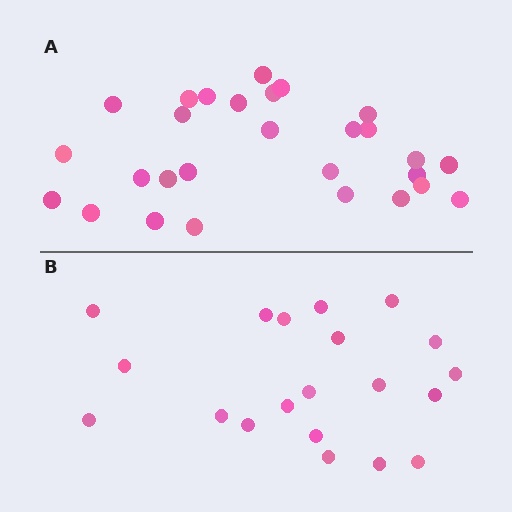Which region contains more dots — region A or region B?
Region A (the top region) has more dots.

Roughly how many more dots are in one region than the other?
Region A has roughly 8 or so more dots than region B.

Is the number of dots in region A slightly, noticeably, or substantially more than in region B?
Region A has noticeably more, but not dramatically so. The ratio is roughly 1.4 to 1.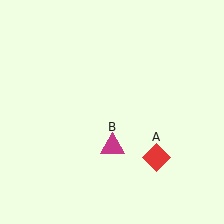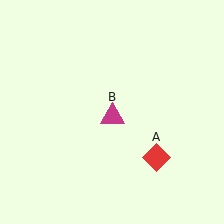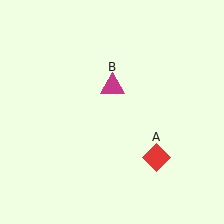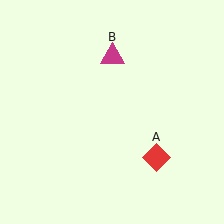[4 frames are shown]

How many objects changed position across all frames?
1 object changed position: magenta triangle (object B).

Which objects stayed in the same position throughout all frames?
Red diamond (object A) remained stationary.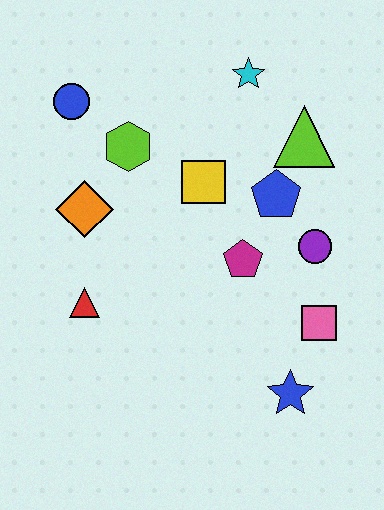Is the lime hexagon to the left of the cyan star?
Yes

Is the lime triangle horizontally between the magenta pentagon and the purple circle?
Yes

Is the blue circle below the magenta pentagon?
No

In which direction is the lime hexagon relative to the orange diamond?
The lime hexagon is above the orange diamond.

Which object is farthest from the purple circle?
The blue circle is farthest from the purple circle.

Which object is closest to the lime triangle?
The blue pentagon is closest to the lime triangle.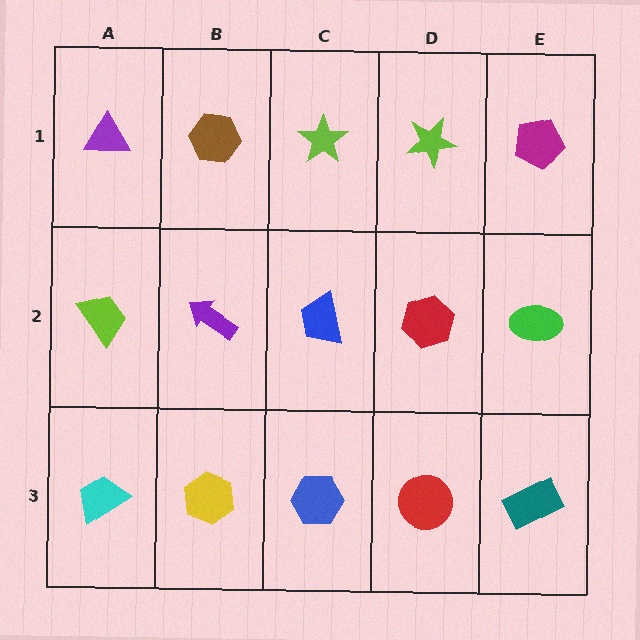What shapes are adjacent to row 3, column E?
A green ellipse (row 2, column E), a red circle (row 3, column D).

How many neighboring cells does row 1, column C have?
3.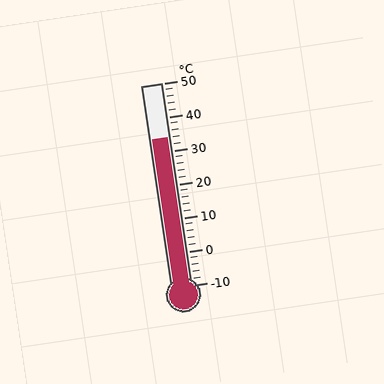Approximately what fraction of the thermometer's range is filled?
The thermometer is filled to approximately 75% of its range.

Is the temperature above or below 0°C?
The temperature is above 0°C.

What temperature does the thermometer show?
The thermometer shows approximately 34°C.